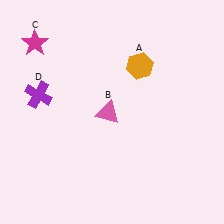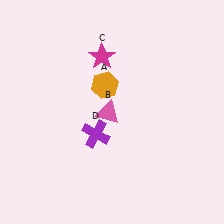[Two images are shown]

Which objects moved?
The objects that moved are: the orange hexagon (A), the magenta star (C), the purple cross (D).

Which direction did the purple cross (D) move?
The purple cross (D) moved right.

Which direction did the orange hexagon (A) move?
The orange hexagon (A) moved left.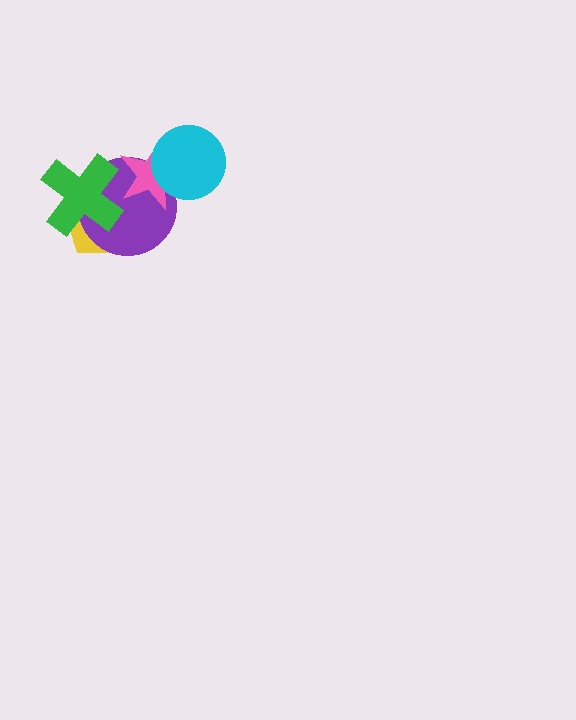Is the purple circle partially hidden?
Yes, it is partially covered by another shape.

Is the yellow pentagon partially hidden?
Yes, it is partially covered by another shape.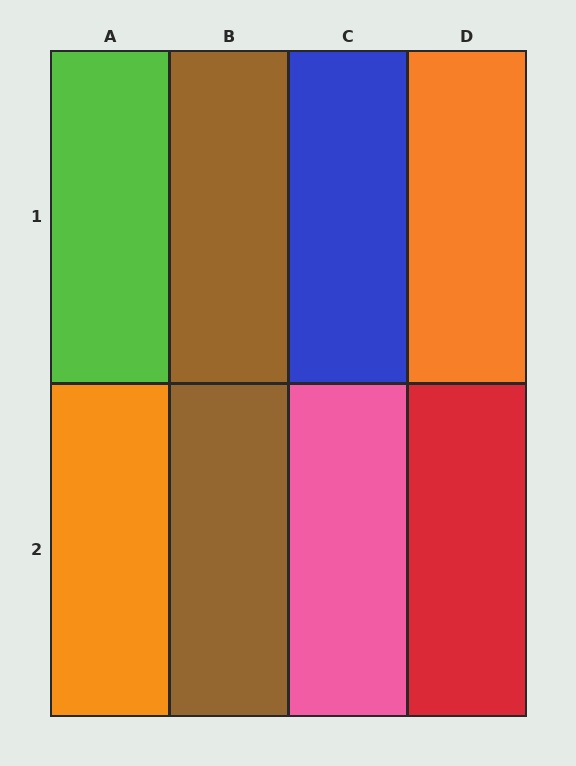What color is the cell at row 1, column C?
Blue.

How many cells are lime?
1 cell is lime.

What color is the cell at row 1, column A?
Lime.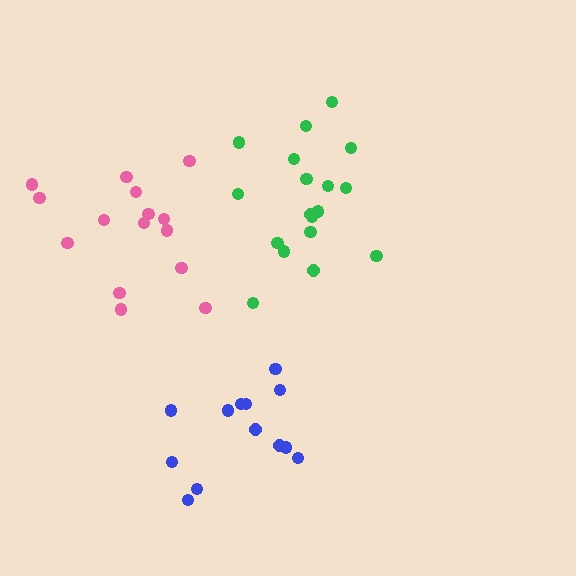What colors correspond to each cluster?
The clusters are colored: blue, green, pink.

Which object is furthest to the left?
The pink cluster is leftmost.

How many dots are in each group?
Group 1: 13 dots, Group 2: 18 dots, Group 3: 15 dots (46 total).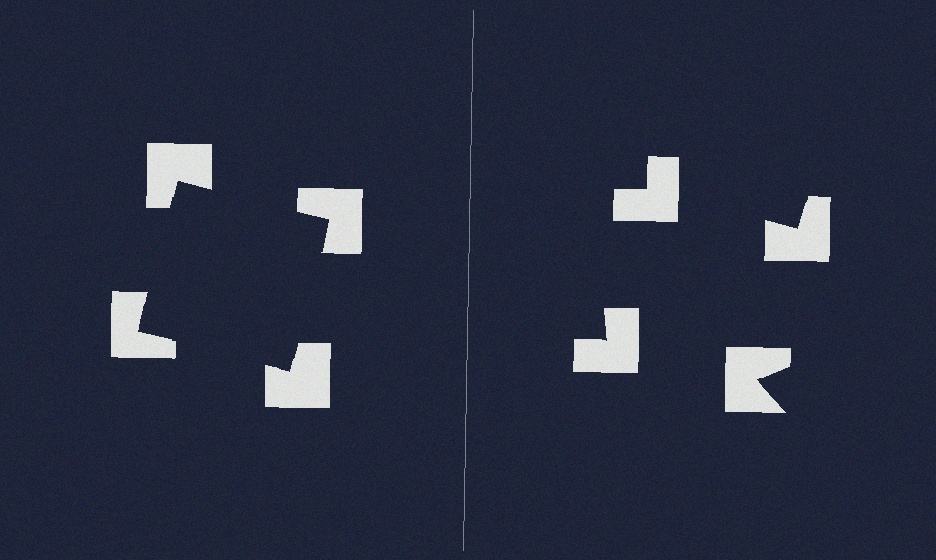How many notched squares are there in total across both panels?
8 — 4 on each side.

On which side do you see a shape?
An illusory square appears on the left side. On the right side the wedge cuts are rotated, so no coherent shape forms.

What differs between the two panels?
The notched squares are positioned identically on both sides; only the wedge orientations differ. On the left they align to a square; on the right they are misaligned.